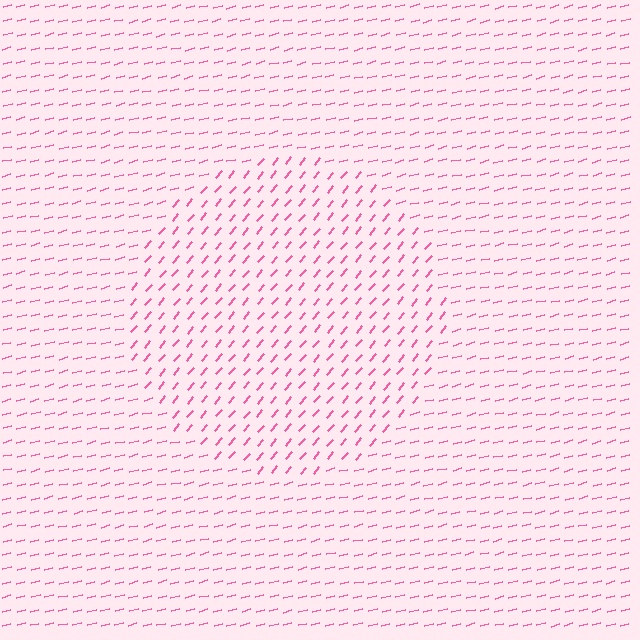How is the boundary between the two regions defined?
The boundary is defined purely by a change in line orientation (approximately 35 degrees difference). All lines are the same color and thickness.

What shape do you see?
I see a circle.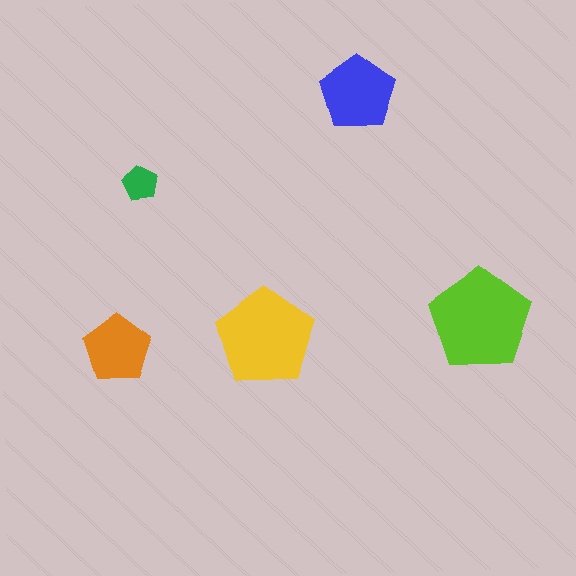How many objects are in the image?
There are 5 objects in the image.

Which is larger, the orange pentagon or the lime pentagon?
The lime one.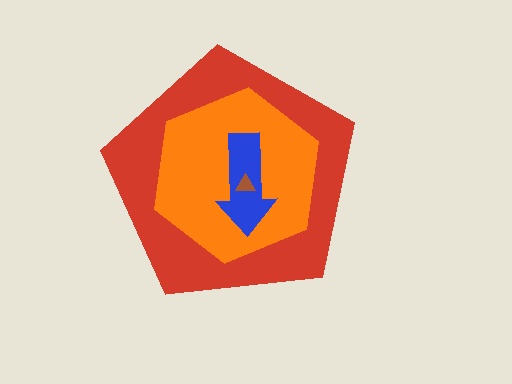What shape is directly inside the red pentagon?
The orange hexagon.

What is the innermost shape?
The brown triangle.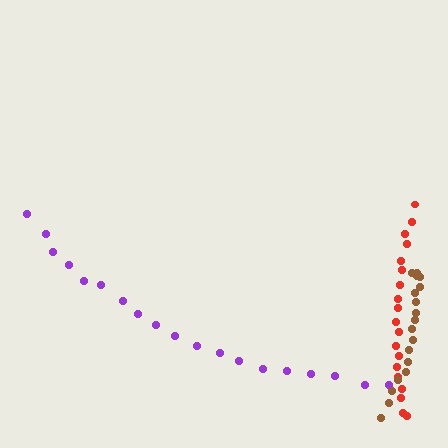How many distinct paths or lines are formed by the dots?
There are 3 distinct paths.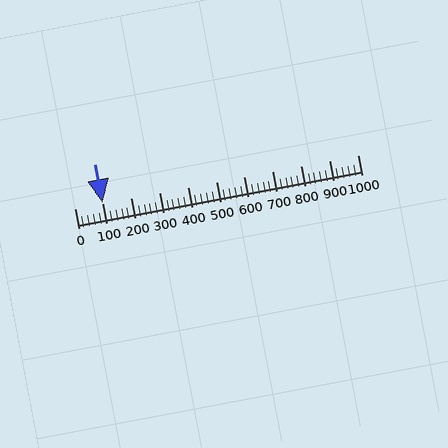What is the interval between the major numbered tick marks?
The major tick marks are spaced 100 units apart.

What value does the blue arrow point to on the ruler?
The blue arrow points to approximately 100.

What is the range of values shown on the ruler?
The ruler shows values from 0 to 1000.